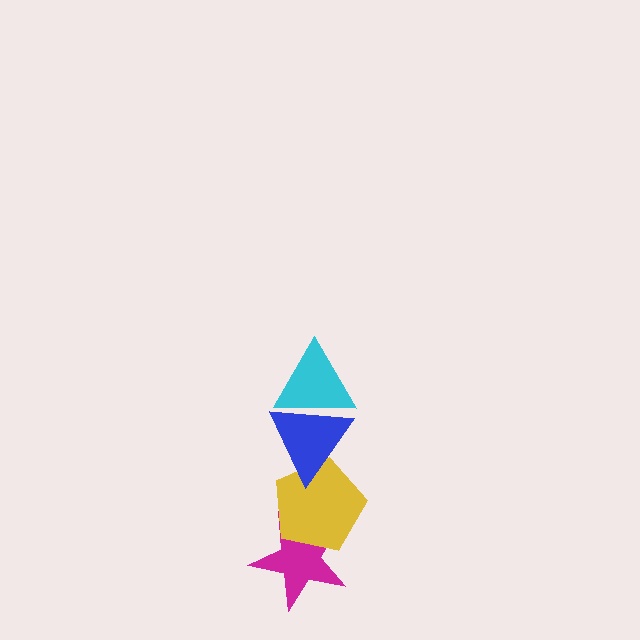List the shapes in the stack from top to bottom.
From top to bottom: the cyan triangle, the blue triangle, the yellow pentagon, the magenta star.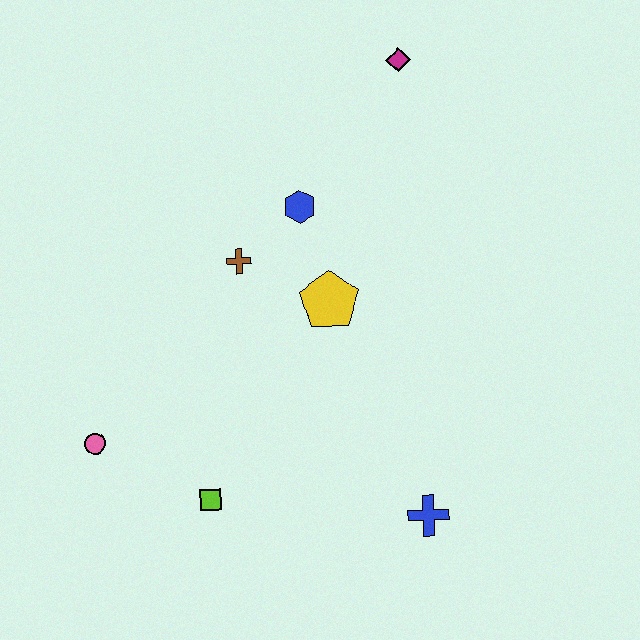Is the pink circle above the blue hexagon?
No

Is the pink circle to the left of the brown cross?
Yes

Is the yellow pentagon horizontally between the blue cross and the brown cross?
Yes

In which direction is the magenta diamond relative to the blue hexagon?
The magenta diamond is above the blue hexagon.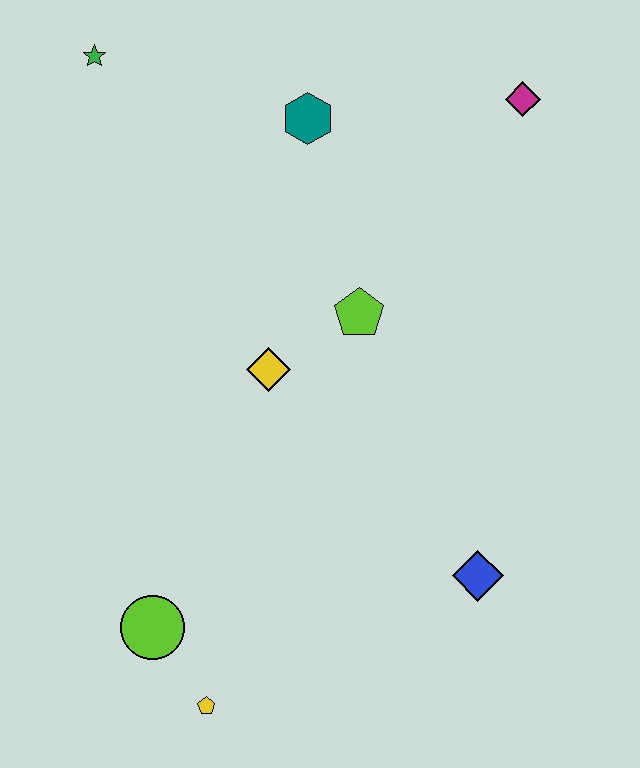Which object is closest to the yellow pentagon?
The lime circle is closest to the yellow pentagon.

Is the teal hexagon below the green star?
Yes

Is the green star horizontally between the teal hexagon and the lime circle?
No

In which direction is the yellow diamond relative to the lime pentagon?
The yellow diamond is to the left of the lime pentagon.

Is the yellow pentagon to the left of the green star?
No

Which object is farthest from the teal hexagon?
The yellow pentagon is farthest from the teal hexagon.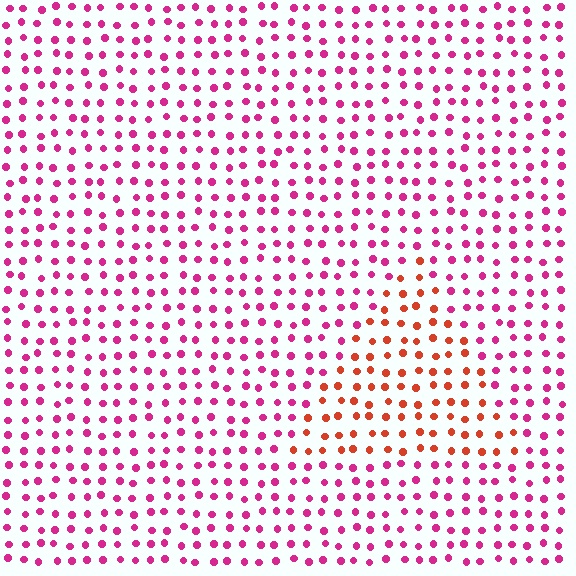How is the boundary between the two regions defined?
The boundary is defined purely by a slight shift in hue (about 44 degrees). Spacing, size, and orientation are identical on both sides.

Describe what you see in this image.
The image is filled with small magenta elements in a uniform arrangement. A triangle-shaped region is visible where the elements are tinted to a slightly different hue, forming a subtle color boundary.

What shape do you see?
I see a triangle.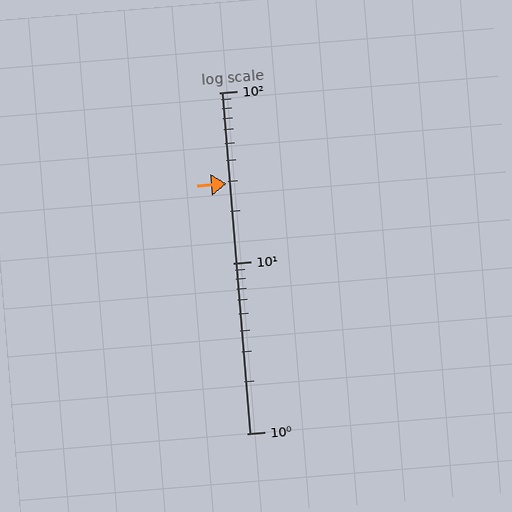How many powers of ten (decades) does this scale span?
The scale spans 2 decades, from 1 to 100.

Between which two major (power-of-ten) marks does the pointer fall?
The pointer is between 10 and 100.